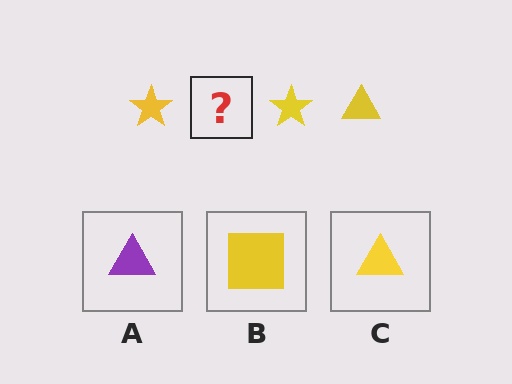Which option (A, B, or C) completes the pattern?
C.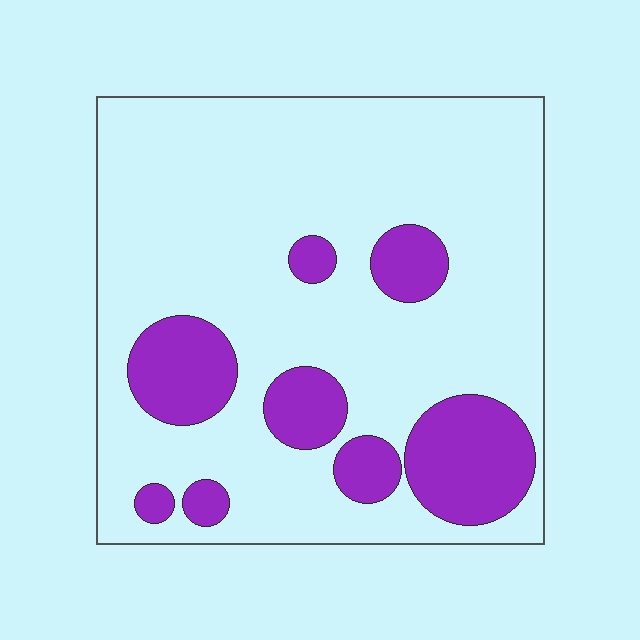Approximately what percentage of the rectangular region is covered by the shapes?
Approximately 20%.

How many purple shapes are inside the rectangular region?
8.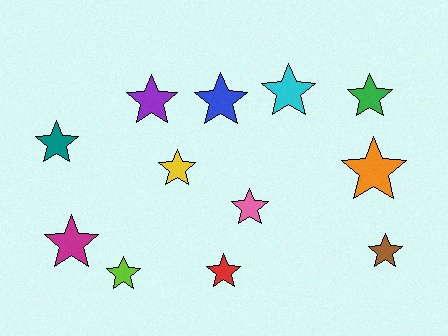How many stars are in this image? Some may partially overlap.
There are 12 stars.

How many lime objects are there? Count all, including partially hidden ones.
There is 1 lime object.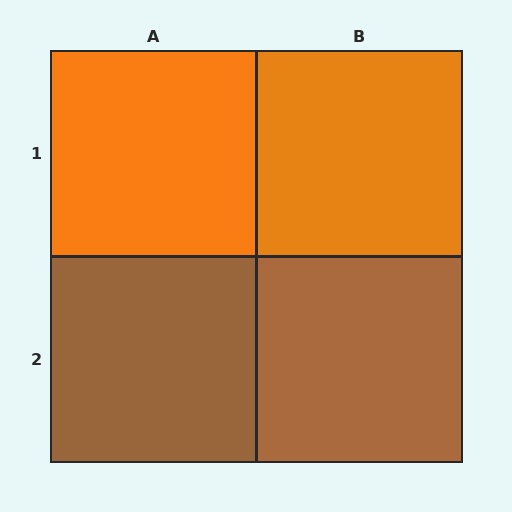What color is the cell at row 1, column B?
Orange.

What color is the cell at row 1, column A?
Orange.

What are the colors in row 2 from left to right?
Brown, brown.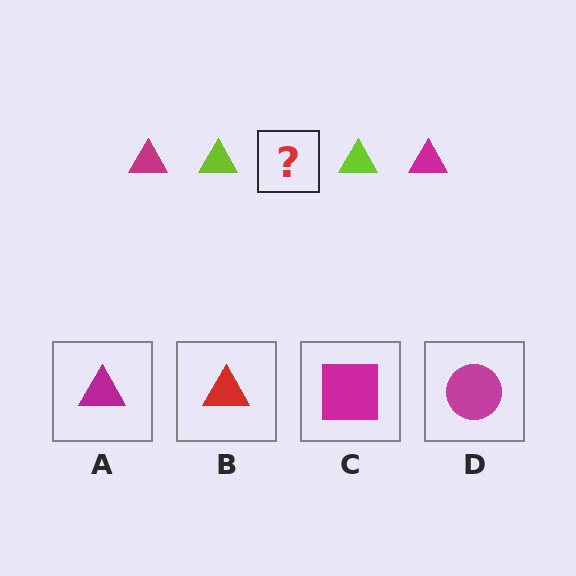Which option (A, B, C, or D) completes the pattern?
A.